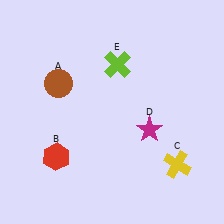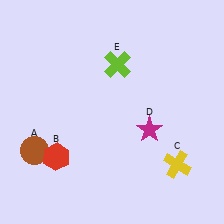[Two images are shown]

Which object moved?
The brown circle (A) moved down.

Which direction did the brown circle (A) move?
The brown circle (A) moved down.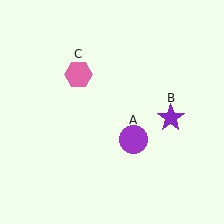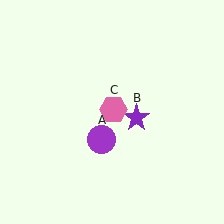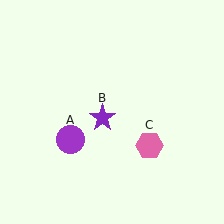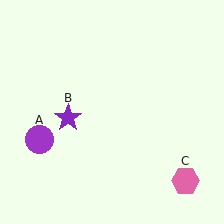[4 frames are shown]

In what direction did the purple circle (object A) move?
The purple circle (object A) moved left.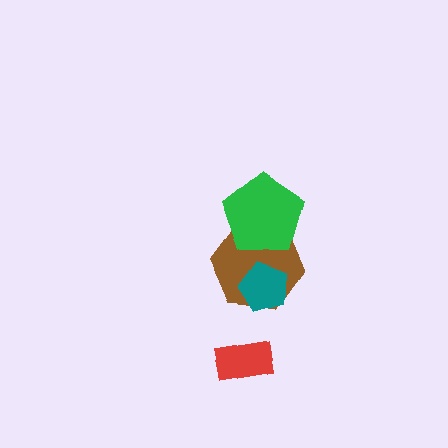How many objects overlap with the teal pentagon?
1 object overlaps with the teal pentagon.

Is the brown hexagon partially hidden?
Yes, it is partially covered by another shape.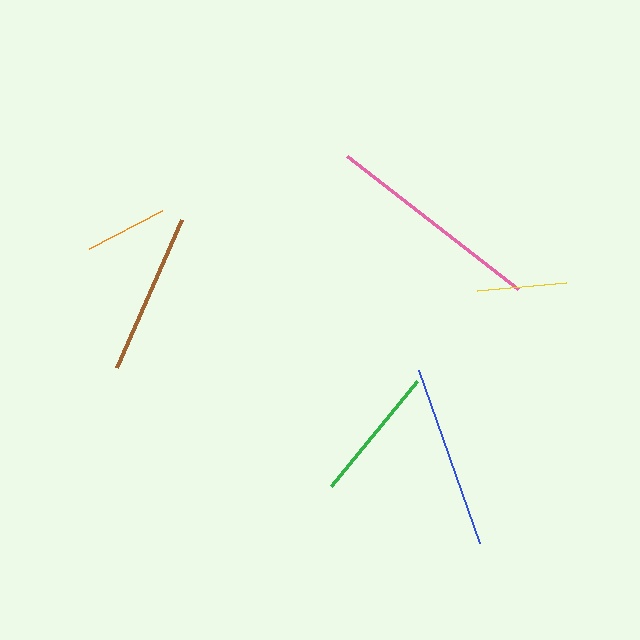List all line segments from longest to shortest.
From longest to shortest: pink, blue, brown, green, yellow, orange.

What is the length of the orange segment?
The orange segment is approximately 82 pixels long.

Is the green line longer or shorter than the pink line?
The pink line is longer than the green line.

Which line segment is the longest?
The pink line is the longest at approximately 217 pixels.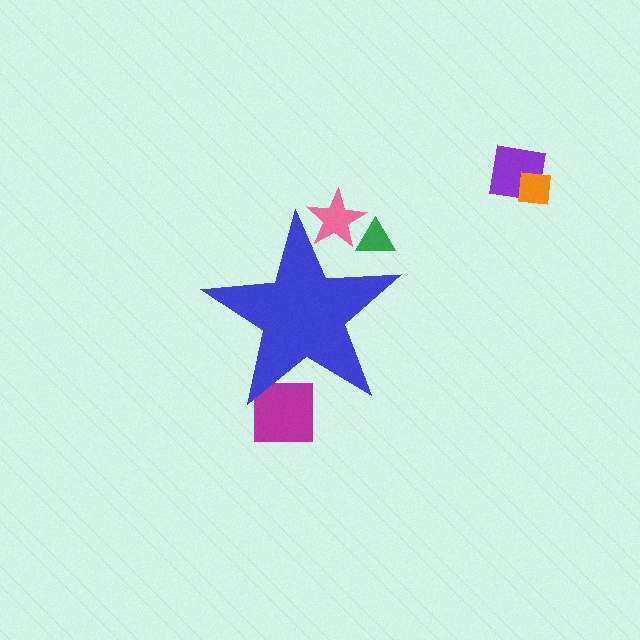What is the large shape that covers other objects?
A blue star.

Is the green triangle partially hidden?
Yes, the green triangle is partially hidden behind the blue star.